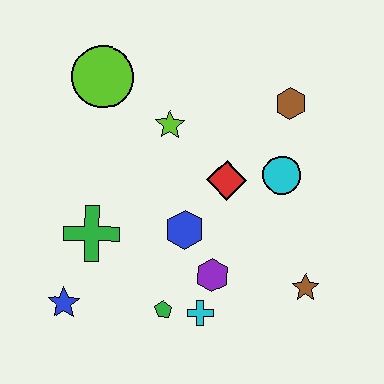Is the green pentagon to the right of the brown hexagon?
No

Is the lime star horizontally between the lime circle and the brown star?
Yes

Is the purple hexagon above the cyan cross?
Yes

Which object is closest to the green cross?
The blue star is closest to the green cross.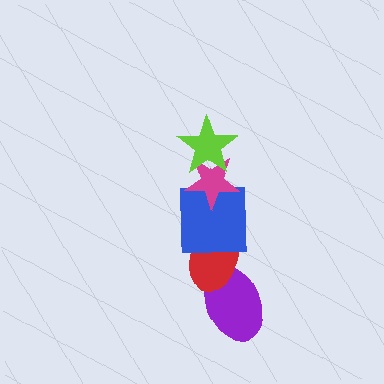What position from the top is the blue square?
The blue square is 3rd from the top.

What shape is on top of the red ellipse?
The blue square is on top of the red ellipse.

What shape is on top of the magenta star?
The lime star is on top of the magenta star.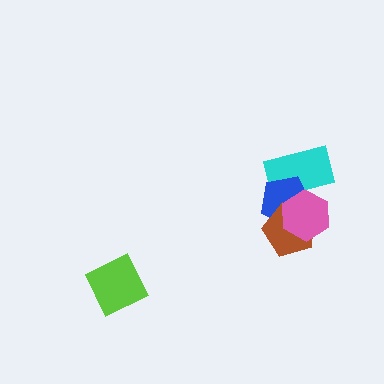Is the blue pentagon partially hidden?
Yes, it is partially covered by another shape.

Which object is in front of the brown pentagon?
The pink hexagon is in front of the brown pentagon.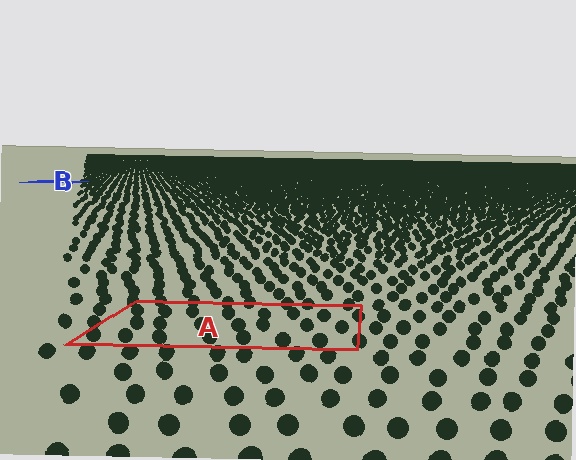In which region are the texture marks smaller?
The texture marks are smaller in region B, because it is farther away.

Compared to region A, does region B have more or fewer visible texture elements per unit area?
Region B has more texture elements per unit area — they are packed more densely because it is farther away.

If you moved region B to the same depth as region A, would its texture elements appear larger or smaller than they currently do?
They would appear larger. At a closer depth, the same texture elements are projected at a bigger on-screen size.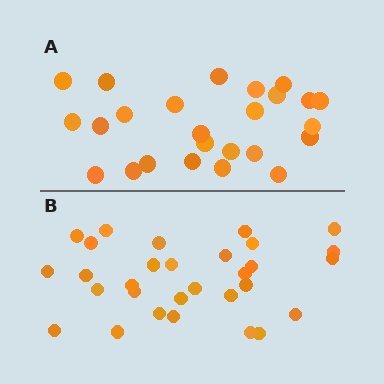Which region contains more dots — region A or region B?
Region B (the bottom region) has more dots.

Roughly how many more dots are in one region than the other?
Region B has about 5 more dots than region A.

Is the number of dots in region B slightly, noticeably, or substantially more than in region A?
Region B has only slightly more — the two regions are fairly close. The ratio is roughly 1.2 to 1.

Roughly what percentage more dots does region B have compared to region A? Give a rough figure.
About 20% more.